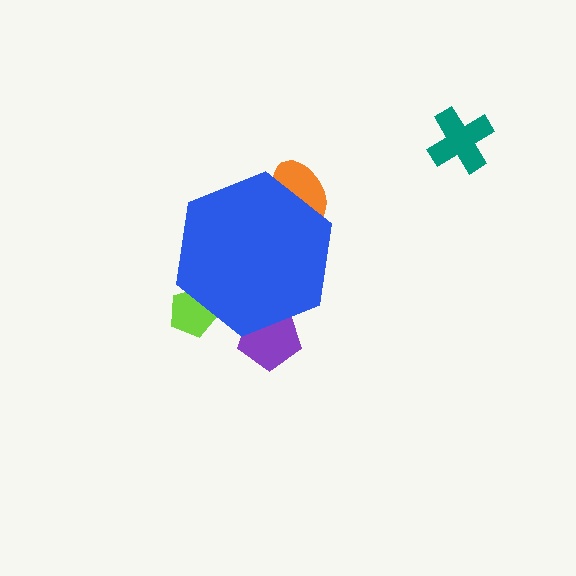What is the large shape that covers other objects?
A blue hexagon.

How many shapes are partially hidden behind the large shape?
3 shapes are partially hidden.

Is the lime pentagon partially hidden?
Yes, the lime pentagon is partially hidden behind the blue hexagon.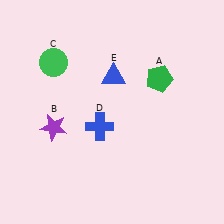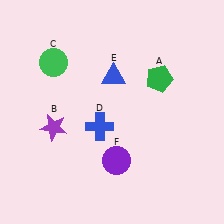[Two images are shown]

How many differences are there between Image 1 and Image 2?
There is 1 difference between the two images.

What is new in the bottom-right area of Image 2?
A purple circle (F) was added in the bottom-right area of Image 2.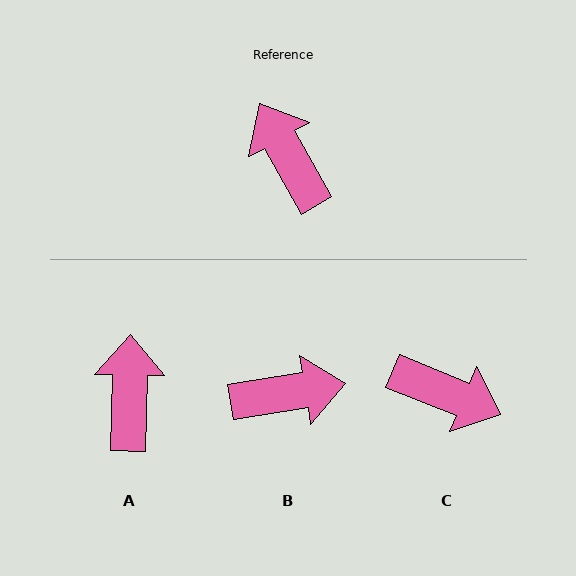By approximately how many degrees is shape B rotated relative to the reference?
Approximately 110 degrees clockwise.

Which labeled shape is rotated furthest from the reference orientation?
C, about 141 degrees away.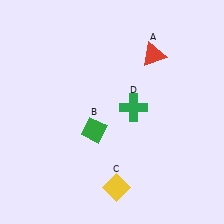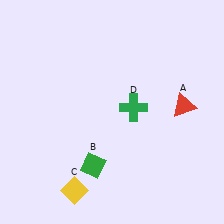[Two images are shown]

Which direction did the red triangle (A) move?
The red triangle (A) moved down.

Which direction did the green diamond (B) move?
The green diamond (B) moved down.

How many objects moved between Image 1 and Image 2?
3 objects moved between the two images.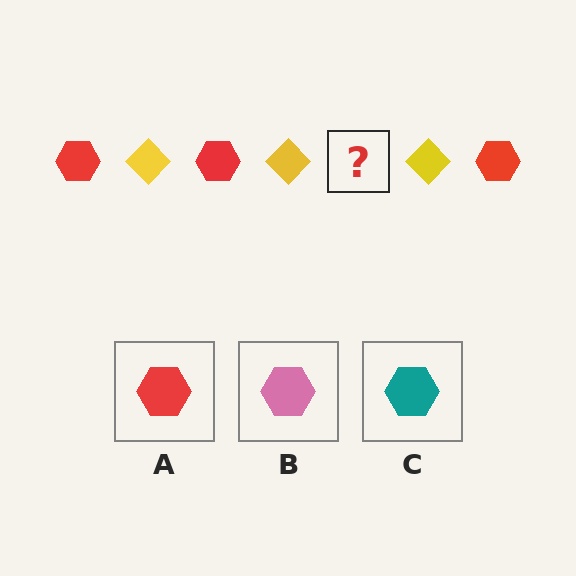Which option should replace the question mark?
Option A.